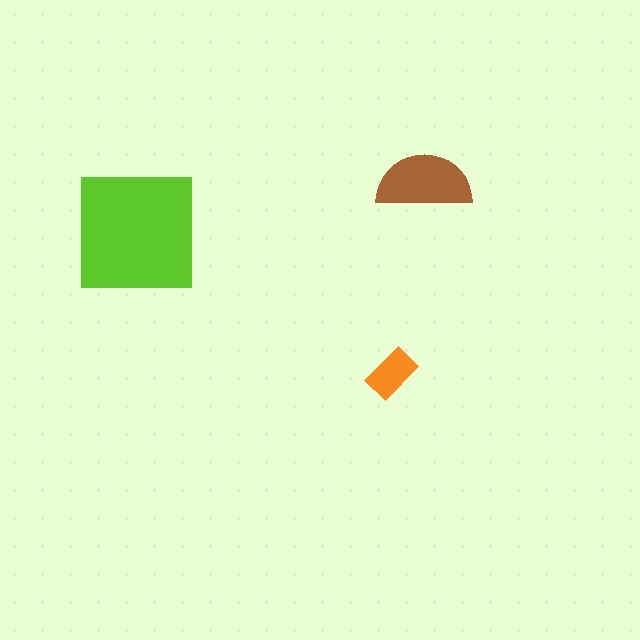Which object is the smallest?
The orange rectangle.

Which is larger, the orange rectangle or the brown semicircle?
The brown semicircle.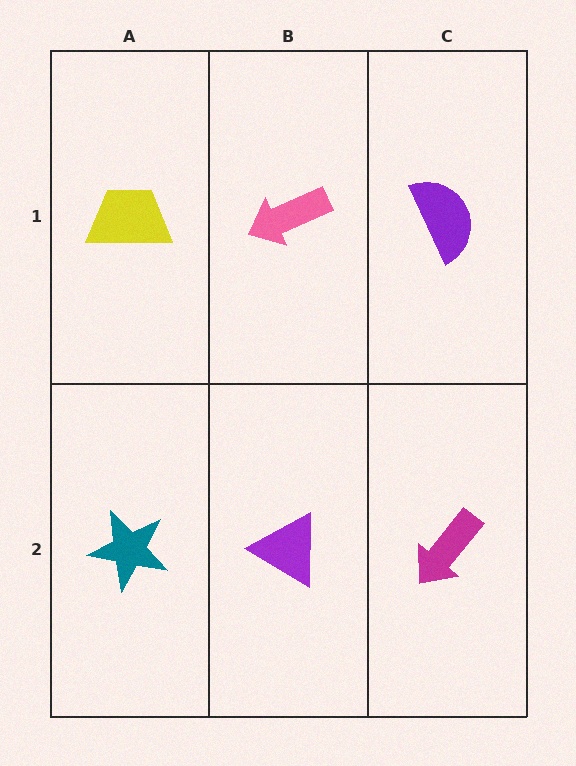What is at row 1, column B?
A pink arrow.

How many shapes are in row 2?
3 shapes.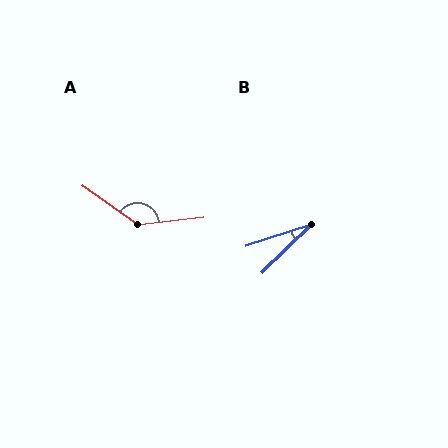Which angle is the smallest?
B, at approximately 26 degrees.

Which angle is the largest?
A, at approximately 139 degrees.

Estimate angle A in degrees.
Approximately 139 degrees.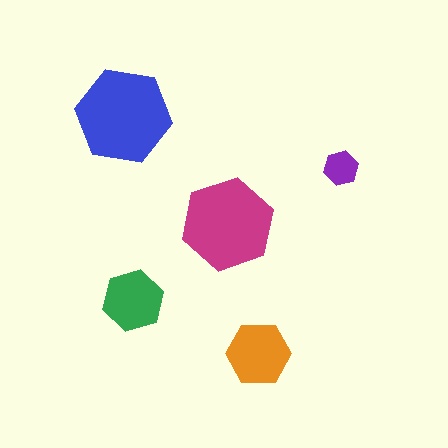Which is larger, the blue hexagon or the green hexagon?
The blue one.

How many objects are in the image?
There are 5 objects in the image.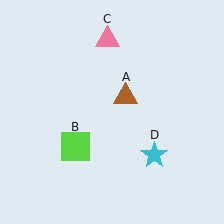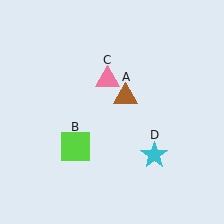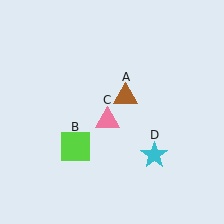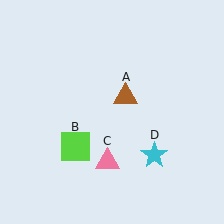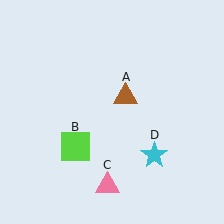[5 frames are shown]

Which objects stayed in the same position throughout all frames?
Brown triangle (object A) and lime square (object B) and cyan star (object D) remained stationary.